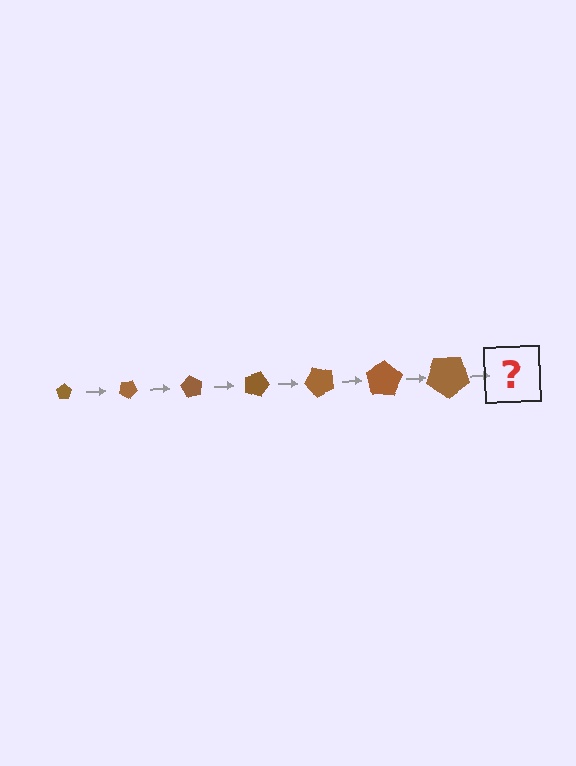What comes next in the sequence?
The next element should be a pentagon, larger than the previous one and rotated 210 degrees from the start.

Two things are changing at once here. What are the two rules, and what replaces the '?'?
The two rules are that the pentagon grows larger each step and it rotates 30 degrees each step. The '?' should be a pentagon, larger than the previous one and rotated 210 degrees from the start.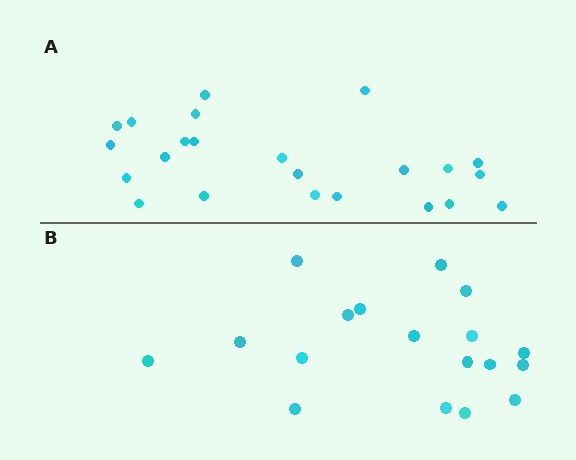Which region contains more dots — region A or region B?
Region A (the top region) has more dots.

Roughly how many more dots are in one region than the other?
Region A has about 5 more dots than region B.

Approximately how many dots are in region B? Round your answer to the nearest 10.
About 20 dots. (The exact count is 18, which rounds to 20.)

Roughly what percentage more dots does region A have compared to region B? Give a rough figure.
About 30% more.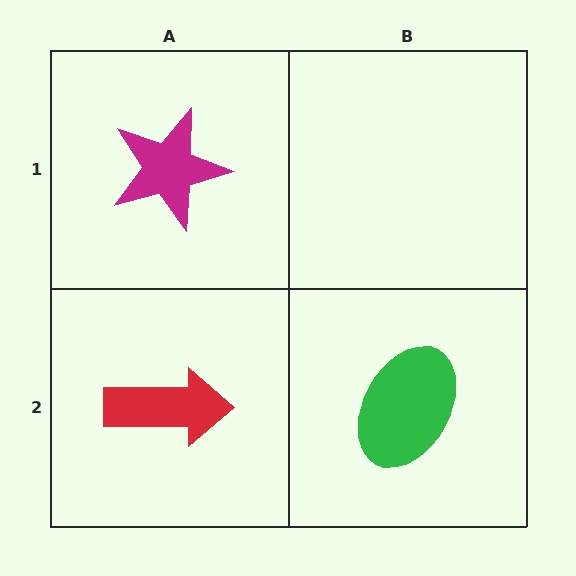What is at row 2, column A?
A red arrow.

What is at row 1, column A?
A magenta star.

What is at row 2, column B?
A green ellipse.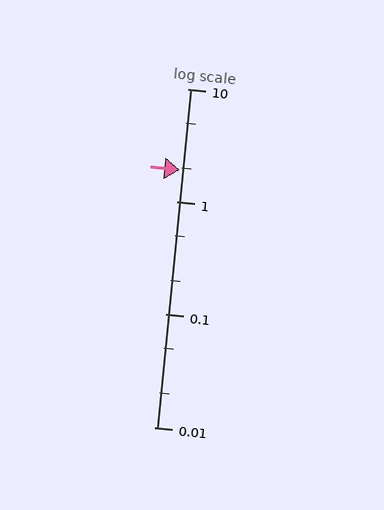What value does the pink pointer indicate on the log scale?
The pointer indicates approximately 1.9.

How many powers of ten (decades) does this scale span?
The scale spans 3 decades, from 0.01 to 10.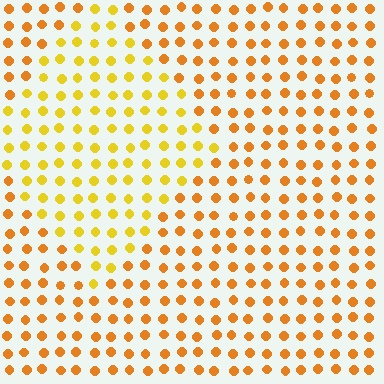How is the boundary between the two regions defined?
The boundary is defined purely by a slight shift in hue (about 24 degrees). Spacing, size, and orientation are identical on both sides.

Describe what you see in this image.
The image is filled with small orange elements in a uniform arrangement. A diamond-shaped region is visible where the elements are tinted to a slightly different hue, forming a subtle color boundary.